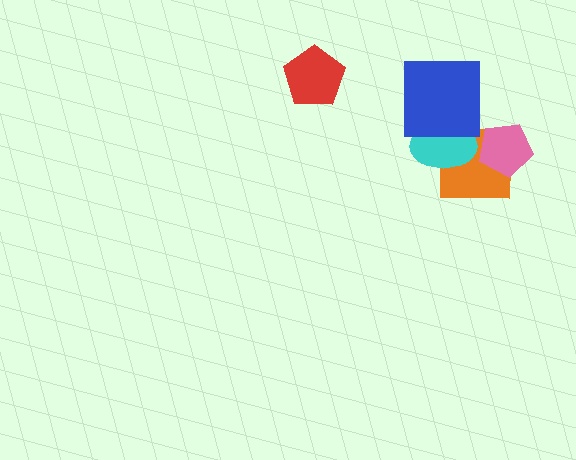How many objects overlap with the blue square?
2 objects overlap with the blue square.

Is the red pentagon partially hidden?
No, no other shape covers it.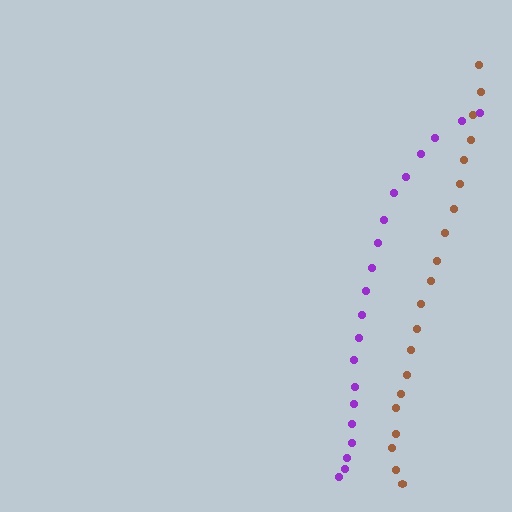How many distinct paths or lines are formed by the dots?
There are 2 distinct paths.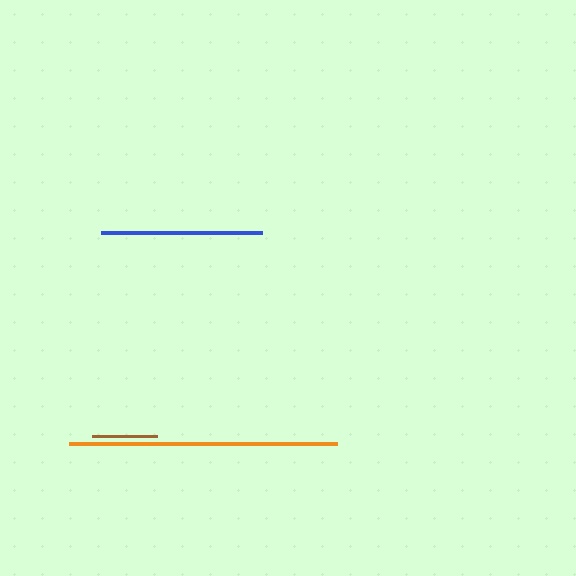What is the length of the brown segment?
The brown segment is approximately 65 pixels long.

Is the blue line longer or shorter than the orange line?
The orange line is longer than the blue line.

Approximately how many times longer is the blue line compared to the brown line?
The blue line is approximately 2.5 times the length of the brown line.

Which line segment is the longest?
The orange line is the longest at approximately 268 pixels.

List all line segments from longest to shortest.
From longest to shortest: orange, blue, brown.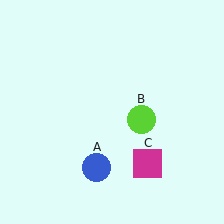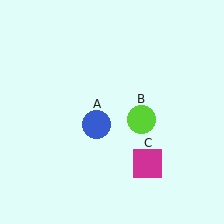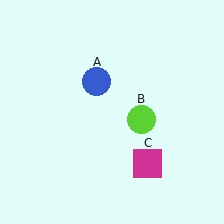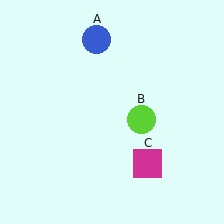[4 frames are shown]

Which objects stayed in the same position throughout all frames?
Lime circle (object B) and magenta square (object C) remained stationary.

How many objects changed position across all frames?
1 object changed position: blue circle (object A).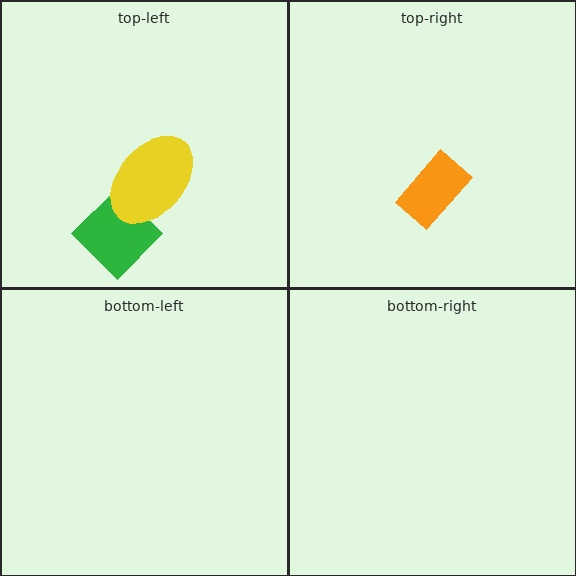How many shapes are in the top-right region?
1.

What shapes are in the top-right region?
The orange rectangle.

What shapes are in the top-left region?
The green diamond, the yellow ellipse.